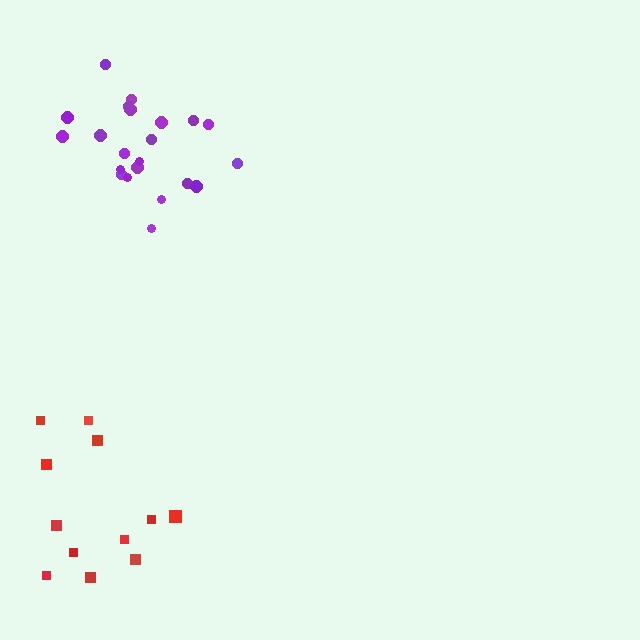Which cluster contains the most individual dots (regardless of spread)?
Purple (22).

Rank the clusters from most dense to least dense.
purple, red.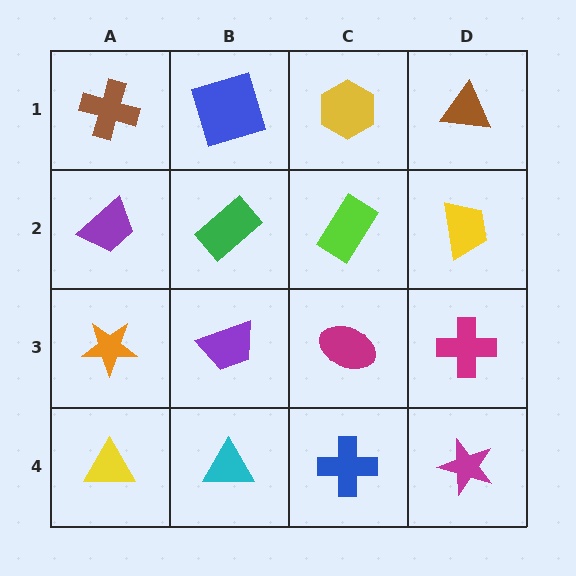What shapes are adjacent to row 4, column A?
An orange star (row 3, column A), a cyan triangle (row 4, column B).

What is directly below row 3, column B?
A cyan triangle.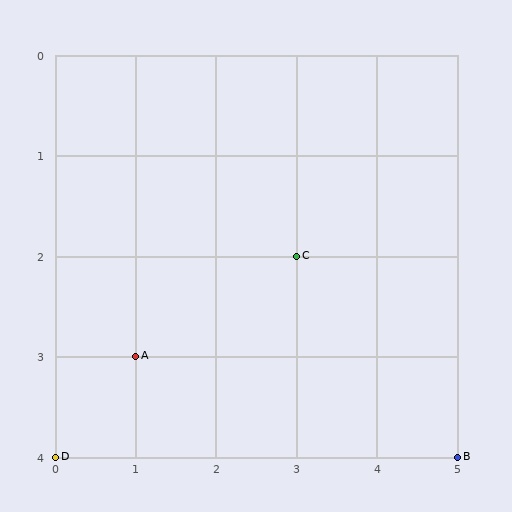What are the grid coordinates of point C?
Point C is at grid coordinates (3, 2).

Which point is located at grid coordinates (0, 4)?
Point D is at (0, 4).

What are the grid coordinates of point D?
Point D is at grid coordinates (0, 4).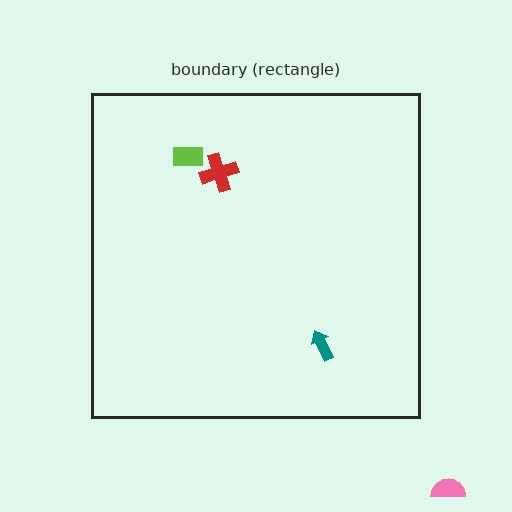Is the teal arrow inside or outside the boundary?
Inside.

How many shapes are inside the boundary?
3 inside, 1 outside.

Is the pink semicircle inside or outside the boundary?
Outside.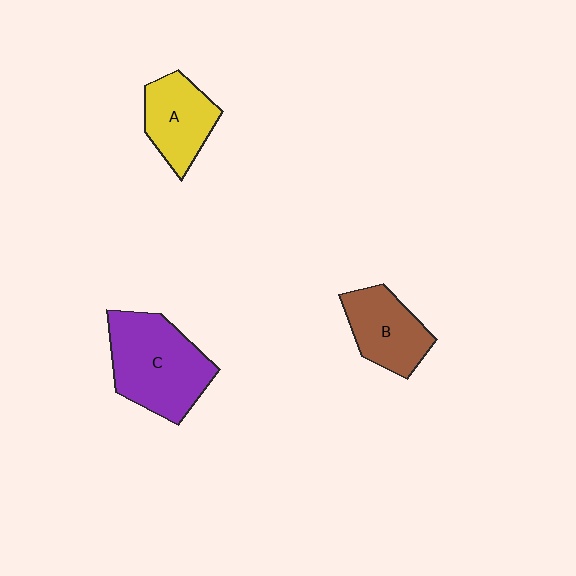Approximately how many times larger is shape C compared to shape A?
Approximately 1.6 times.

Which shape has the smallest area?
Shape A (yellow).